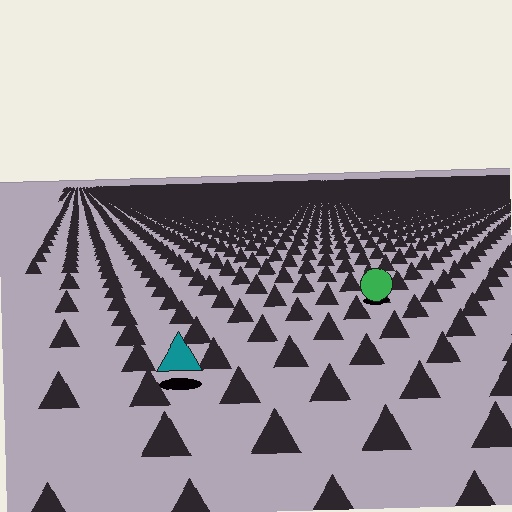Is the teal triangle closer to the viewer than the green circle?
Yes. The teal triangle is closer — you can tell from the texture gradient: the ground texture is coarser near it.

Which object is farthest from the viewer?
The green circle is farthest from the viewer. It appears smaller and the ground texture around it is denser.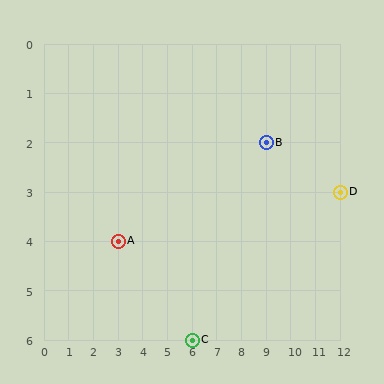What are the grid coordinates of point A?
Point A is at grid coordinates (3, 4).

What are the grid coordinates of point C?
Point C is at grid coordinates (6, 6).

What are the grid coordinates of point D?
Point D is at grid coordinates (12, 3).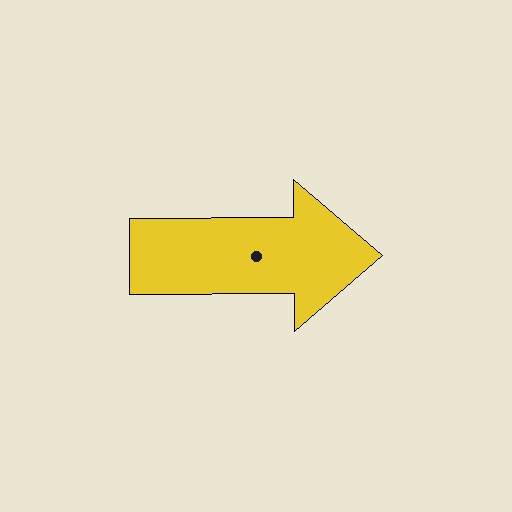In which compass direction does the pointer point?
East.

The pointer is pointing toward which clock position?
Roughly 3 o'clock.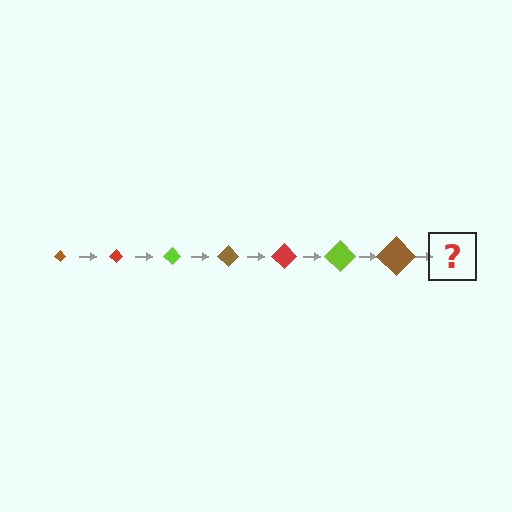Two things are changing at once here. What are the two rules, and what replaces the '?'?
The two rules are that the diamond grows larger each step and the color cycles through brown, red, and lime. The '?' should be a red diamond, larger than the previous one.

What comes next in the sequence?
The next element should be a red diamond, larger than the previous one.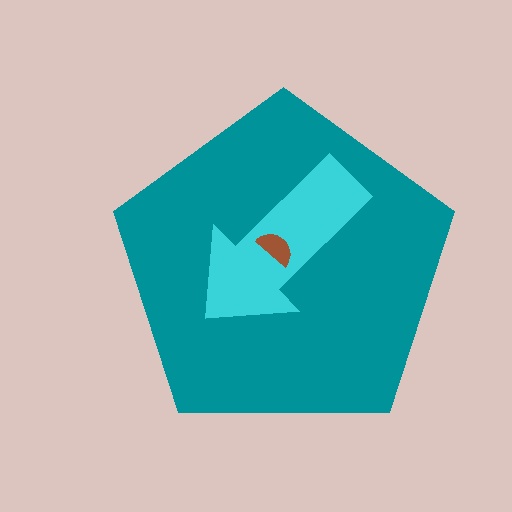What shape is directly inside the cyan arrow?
The brown semicircle.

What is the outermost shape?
The teal pentagon.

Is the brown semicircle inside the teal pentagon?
Yes.